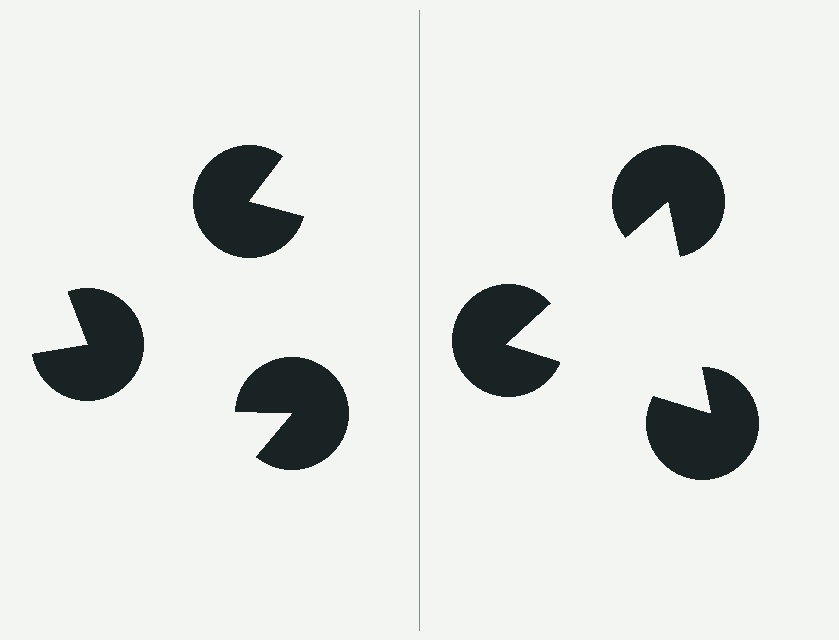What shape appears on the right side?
An illusory triangle.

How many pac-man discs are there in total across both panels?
6 — 3 on each side.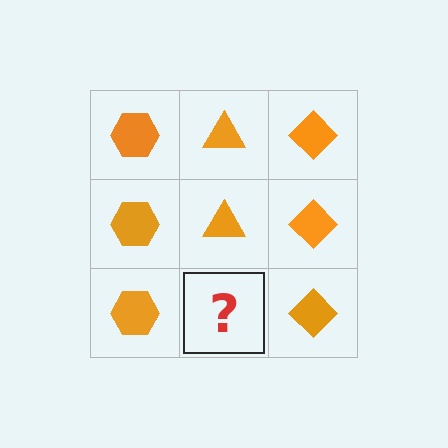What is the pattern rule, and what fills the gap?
The rule is that each column has a consistent shape. The gap should be filled with an orange triangle.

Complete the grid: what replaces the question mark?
The question mark should be replaced with an orange triangle.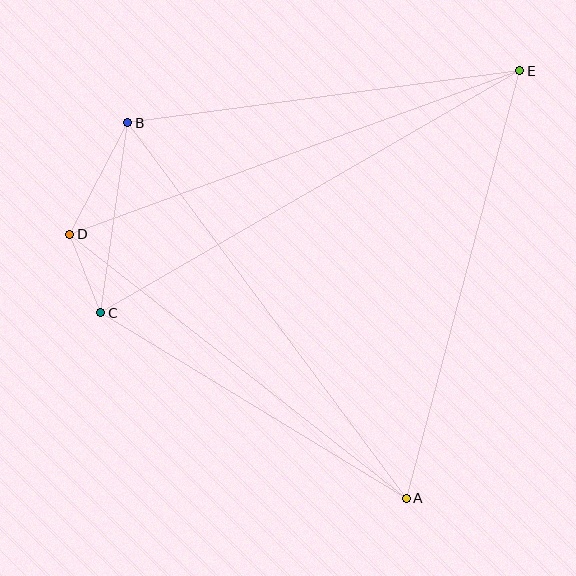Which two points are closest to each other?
Points C and D are closest to each other.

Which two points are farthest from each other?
Points C and E are farthest from each other.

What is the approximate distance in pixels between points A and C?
The distance between A and C is approximately 357 pixels.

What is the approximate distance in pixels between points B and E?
The distance between B and E is approximately 395 pixels.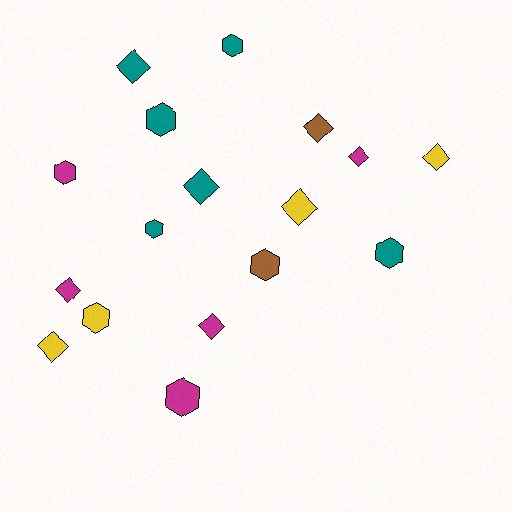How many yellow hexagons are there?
There is 1 yellow hexagon.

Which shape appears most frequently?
Diamond, with 9 objects.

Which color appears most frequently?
Teal, with 6 objects.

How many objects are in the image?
There are 17 objects.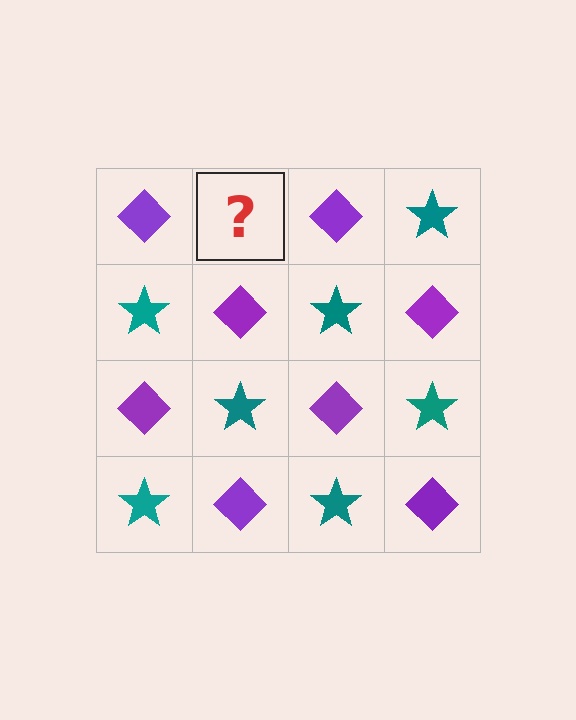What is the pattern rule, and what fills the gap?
The rule is that it alternates purple diamond and teal star in a checkerboard pattern. The gap should be filled with a teal star.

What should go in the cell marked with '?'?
The missing cell should contain a teal star.